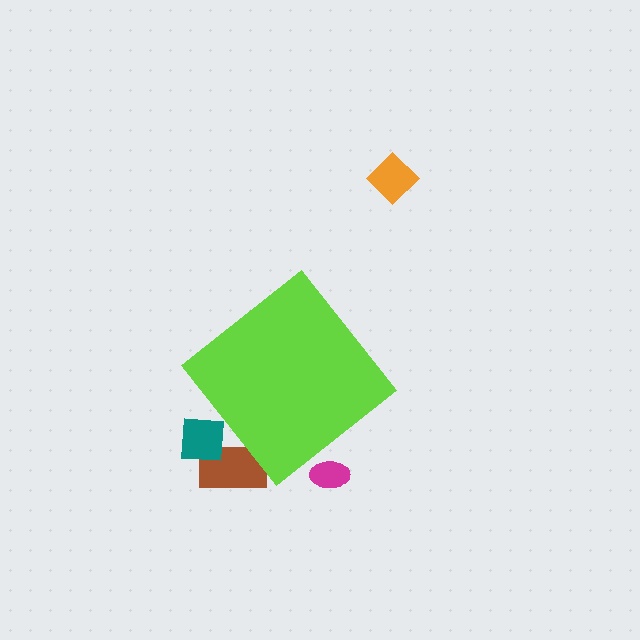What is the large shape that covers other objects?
A lime diamond.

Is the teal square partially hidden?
Yes, the teal square is partially hidden behind the lime diamond.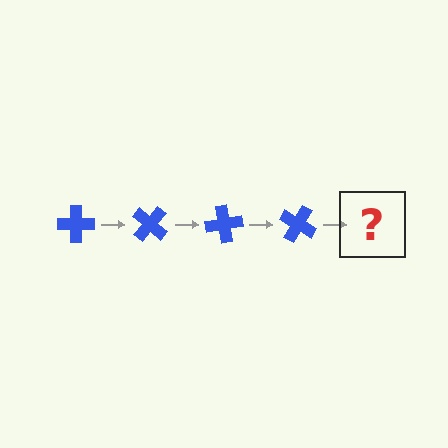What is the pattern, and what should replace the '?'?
The pattern is that the cross rotates 40 degrees each step. The '?' should be a blue cross rotated 160 degrees.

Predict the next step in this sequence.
The next step is a blue cross rotated 160 degrees.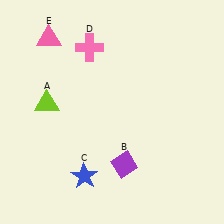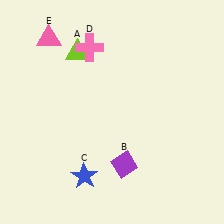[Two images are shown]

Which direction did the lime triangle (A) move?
The lime triangle (A) moved up.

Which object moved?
The lime triangle (A) moved up.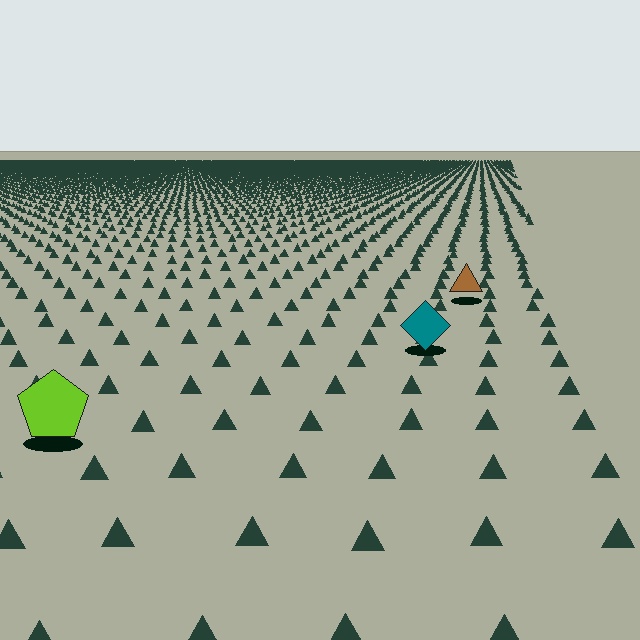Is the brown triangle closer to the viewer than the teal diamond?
No. The teal diamond is closer — you can tell from the texture gradient: the ground texture is coarser near it.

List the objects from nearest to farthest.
From nearest to farthest: the lime pentagon, the teal diamond, the brown triangle.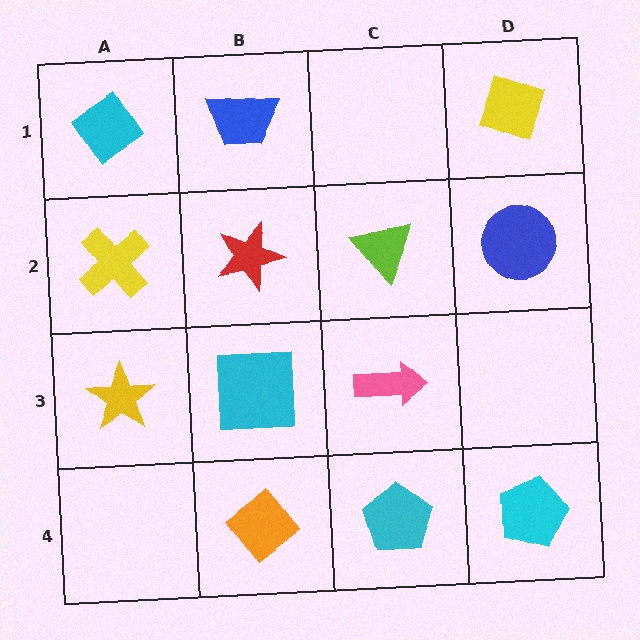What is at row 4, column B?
An orange diamond.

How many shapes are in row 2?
4 shapes.